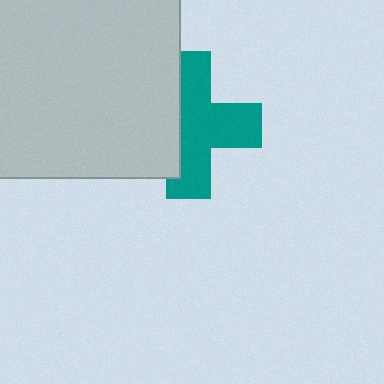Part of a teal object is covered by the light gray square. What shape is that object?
It is a cross.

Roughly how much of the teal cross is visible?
About half of it is visible (roughly 62%).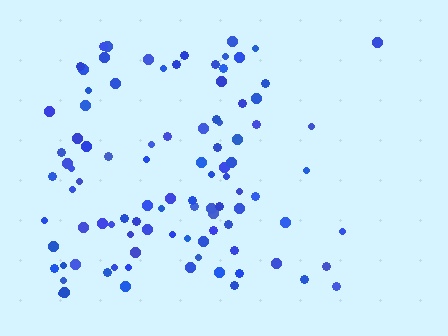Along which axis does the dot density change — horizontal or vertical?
Horizontal.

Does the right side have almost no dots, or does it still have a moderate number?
Still a moderate number, just noticeably fewer than the left.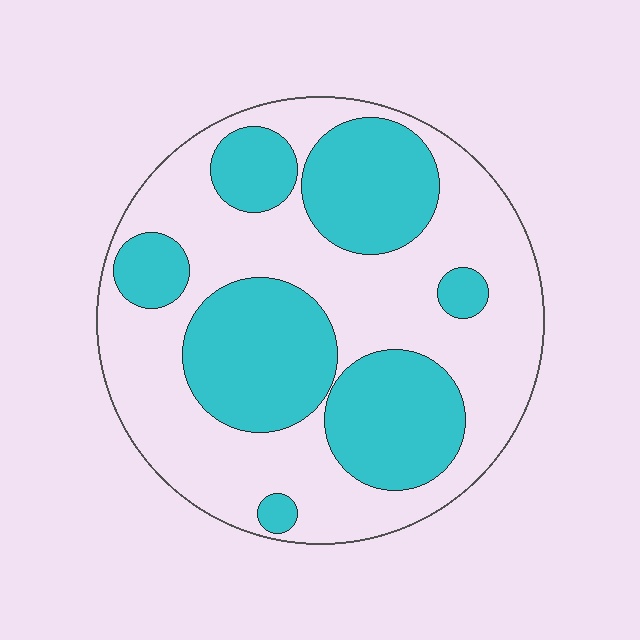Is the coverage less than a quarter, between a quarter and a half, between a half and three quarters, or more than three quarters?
Between a quarter and a half.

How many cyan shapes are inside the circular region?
7.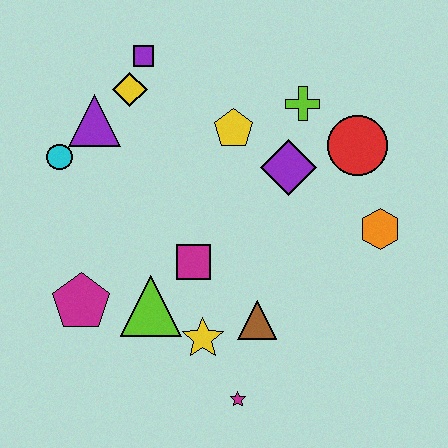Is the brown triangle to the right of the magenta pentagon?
Yes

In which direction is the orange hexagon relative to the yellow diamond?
The orange hexagon is to the right of the yellow diamond.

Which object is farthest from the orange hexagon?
The cyan circle is farthest from the orange hexagon.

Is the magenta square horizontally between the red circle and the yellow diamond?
Yes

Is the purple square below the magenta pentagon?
No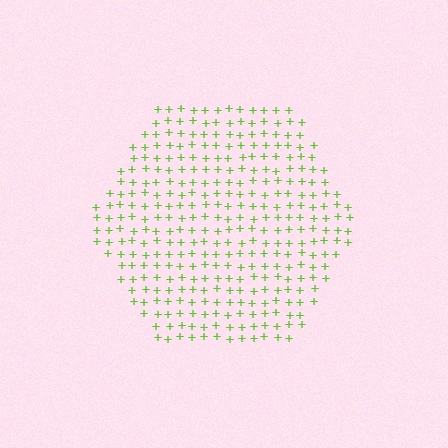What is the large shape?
The large shape is a hexagon.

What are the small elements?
The small elements are plus signs.